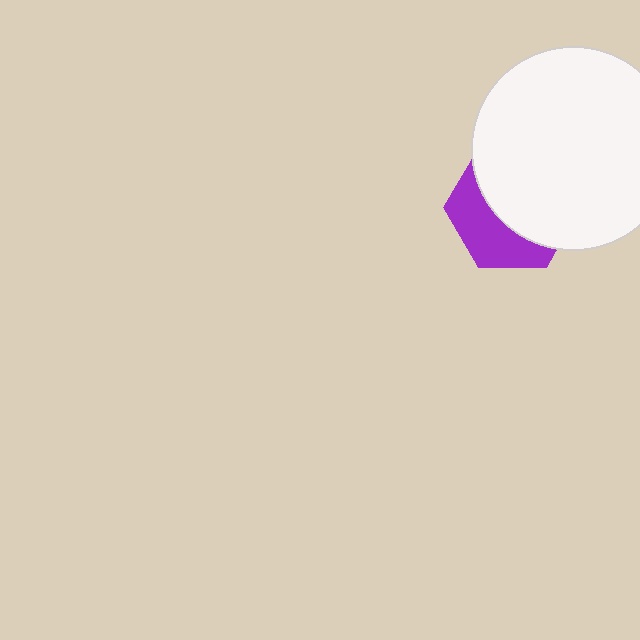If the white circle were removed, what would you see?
You would see the complete purple hexagon.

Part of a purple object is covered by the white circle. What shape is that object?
It is a hexagon.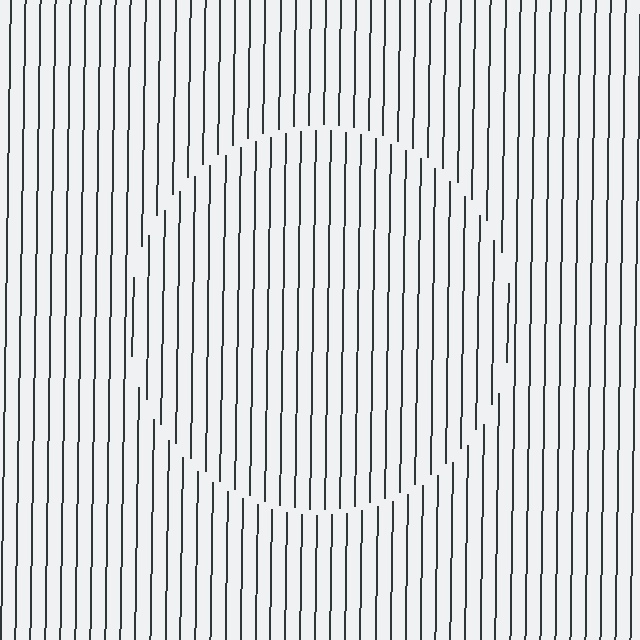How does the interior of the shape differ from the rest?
The interior of the shape contains the same grating, shifted by half a period — the contour is defined by the phase discontinuity where line-ends from the inner and outer gratings abut.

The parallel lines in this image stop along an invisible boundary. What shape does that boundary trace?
An illusory circle. The interior of the shape contains the same grating, shifted by half a period — the contour is defined by the phase discontinuity where line-ends from the inner and outer gratings abut.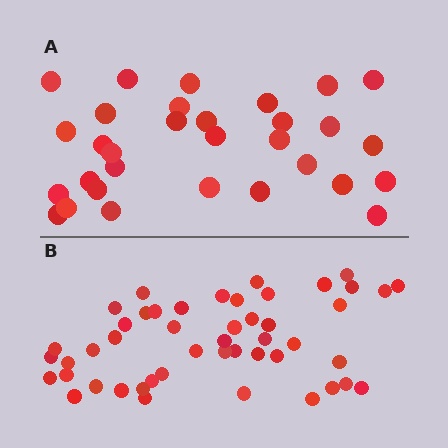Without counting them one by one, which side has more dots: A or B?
Region B (the bottom region) has more dots.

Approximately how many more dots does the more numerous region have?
Region B has approximately 15 more dots than region A.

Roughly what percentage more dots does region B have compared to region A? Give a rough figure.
About 55% more.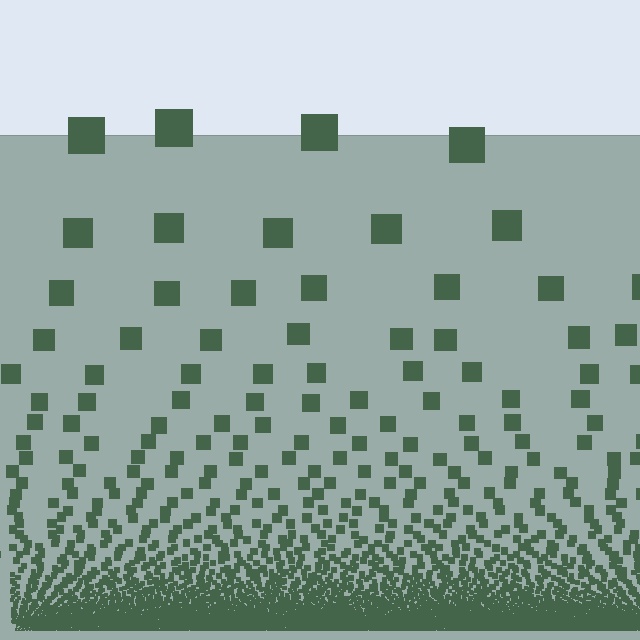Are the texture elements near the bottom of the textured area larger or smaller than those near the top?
Smaller. The gradient is inverted — elements near the bottom are smaller and denser.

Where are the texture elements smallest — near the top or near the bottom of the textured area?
Near the bottom.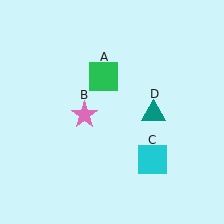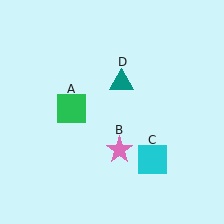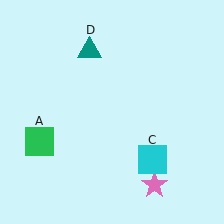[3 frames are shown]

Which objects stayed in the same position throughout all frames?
Cyan square (object C) remained stationary.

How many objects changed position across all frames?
3 objects changed position: green square (object A), pink star (object B), teal triangle (object D).